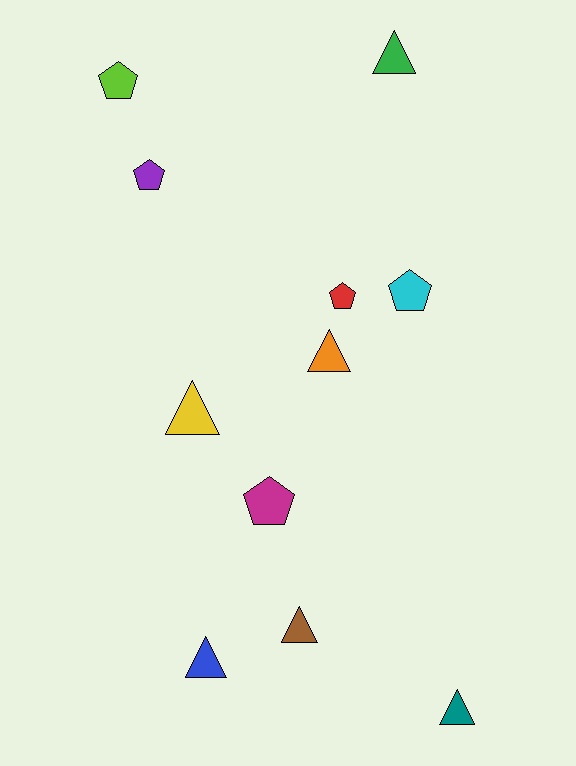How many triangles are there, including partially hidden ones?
There are 6 triangles.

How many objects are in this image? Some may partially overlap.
There are 11 objects.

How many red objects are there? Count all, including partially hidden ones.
There is 1 red object.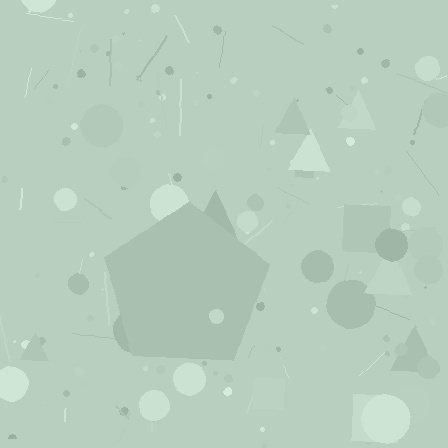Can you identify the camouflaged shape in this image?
The camouflaged shape is a pentagon.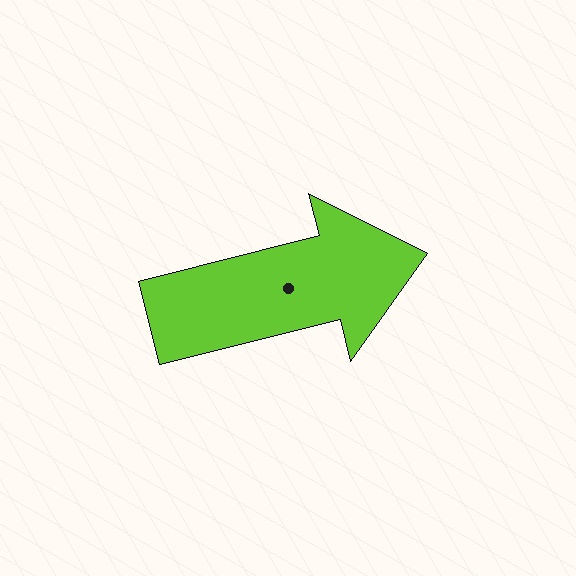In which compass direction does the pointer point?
East.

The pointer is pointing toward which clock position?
Roughly 3 o'clock.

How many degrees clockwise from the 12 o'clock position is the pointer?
Approximately 76 degrees.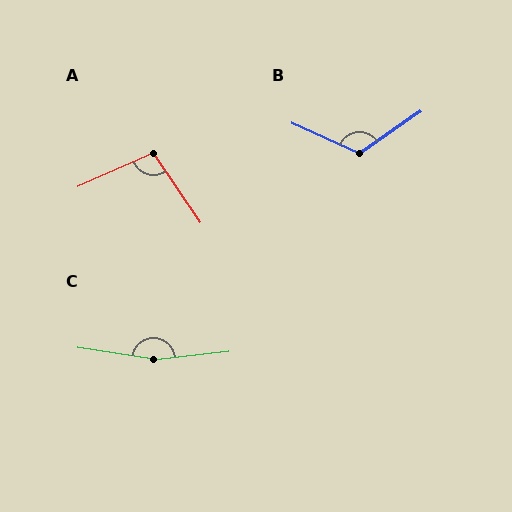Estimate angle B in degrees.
Approximately 121 degrees.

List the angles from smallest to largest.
A (100°), B (121°), C (165°).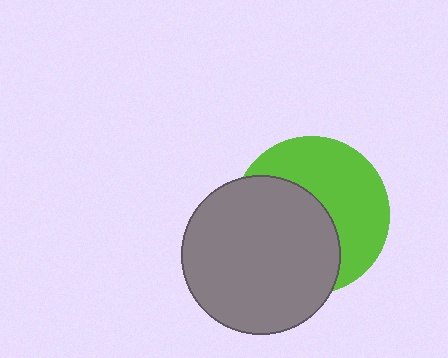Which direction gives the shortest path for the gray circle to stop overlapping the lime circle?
Moving toward the lower-left gives the shortest separation.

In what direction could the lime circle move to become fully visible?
The lime circle could move toward the upper-right. That would shift it out from behind the gray circle entirely.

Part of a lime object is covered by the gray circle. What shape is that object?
It is a circle.